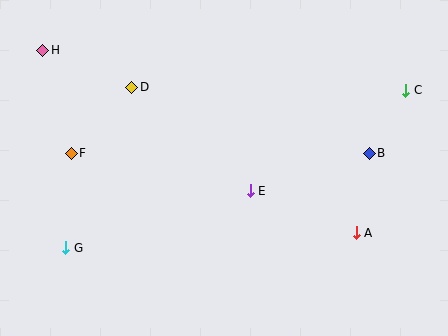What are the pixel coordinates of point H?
Point H is at (43, 50).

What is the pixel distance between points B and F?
The distance between B and F is 298 pixels.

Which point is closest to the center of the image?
Point E at (250, 191) is closest to the center.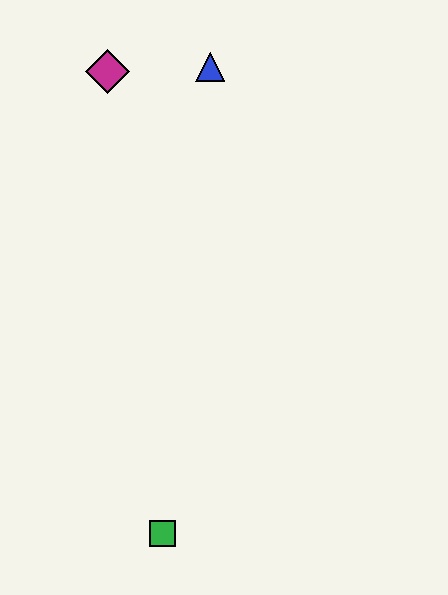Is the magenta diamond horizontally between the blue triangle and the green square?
No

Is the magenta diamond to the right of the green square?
No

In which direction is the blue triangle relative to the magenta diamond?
The blue triangle is to the right of the magenta diamond.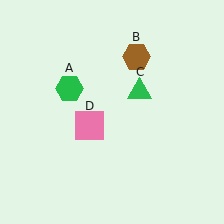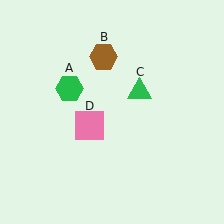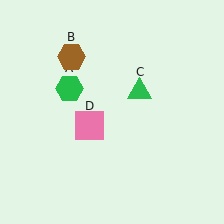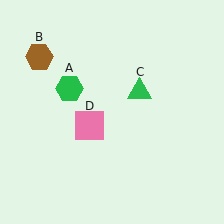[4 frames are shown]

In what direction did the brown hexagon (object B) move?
The brown hexagon (object B) moved left.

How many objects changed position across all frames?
1 object changed position: brown hexagon (object B).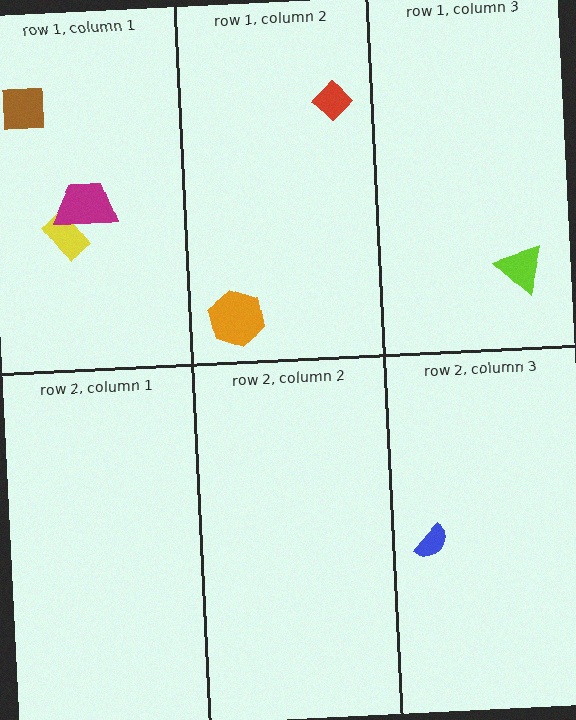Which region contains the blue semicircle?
The row 2, column 3 region.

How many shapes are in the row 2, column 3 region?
1.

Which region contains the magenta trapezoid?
The row 1, column 1 region.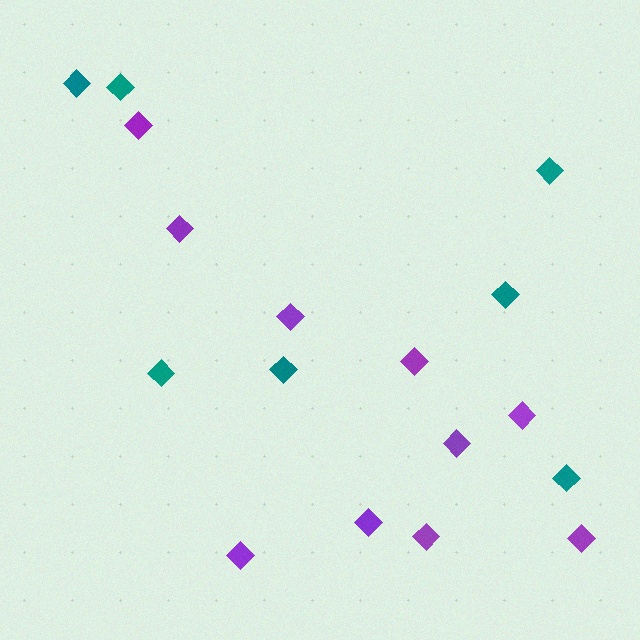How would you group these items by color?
There are 2 groups: one group of teal diamonds (7) and one group of purple diamonds (10).